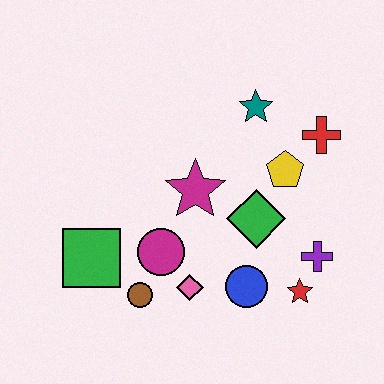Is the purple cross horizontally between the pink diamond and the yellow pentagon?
No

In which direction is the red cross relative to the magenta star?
The red cross is to the right of the magenta star.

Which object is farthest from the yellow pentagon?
The green square is farthest from the yellow pentagon.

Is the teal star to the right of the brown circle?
Yes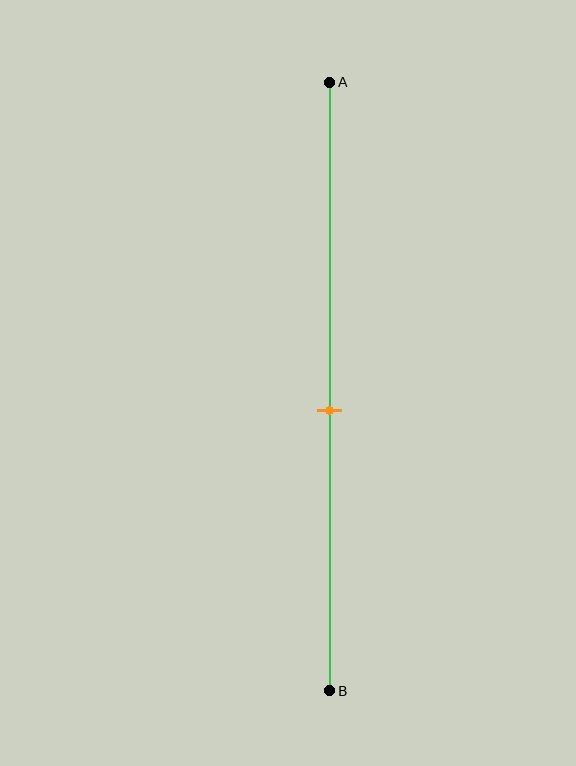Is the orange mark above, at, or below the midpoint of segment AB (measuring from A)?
The orange mark is below the midpoint of segment AB.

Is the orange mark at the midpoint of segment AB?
No, the mark is at about 55% from A, not at the 50% midpoint.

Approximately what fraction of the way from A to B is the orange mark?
The orange mark is approximately 55% of the way from A to B.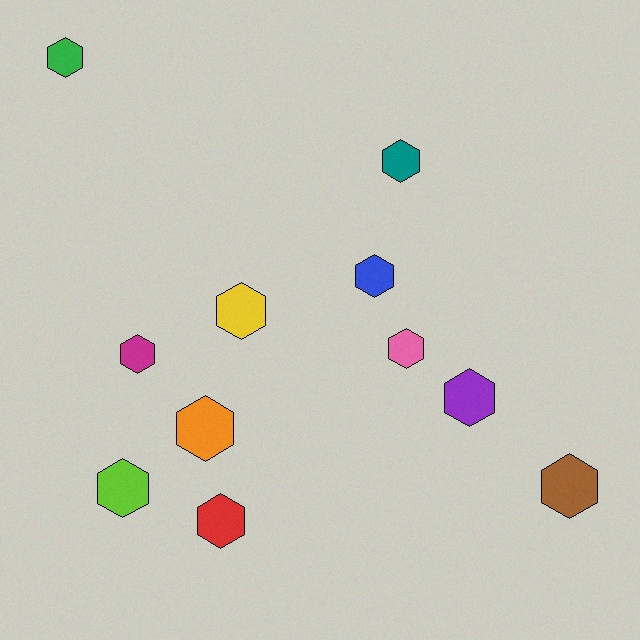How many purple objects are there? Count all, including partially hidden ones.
There is 1 purple object.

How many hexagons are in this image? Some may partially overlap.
There are 11 hexagons.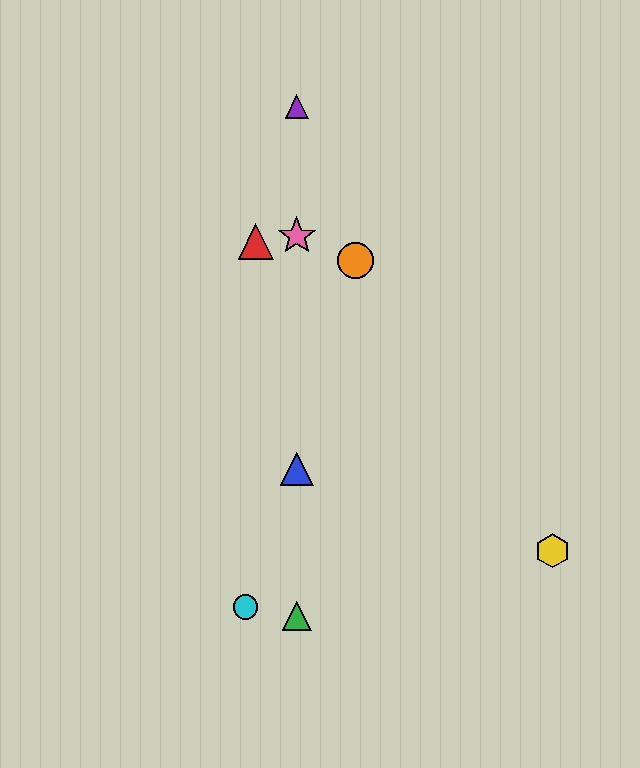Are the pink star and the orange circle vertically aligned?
No, the pink star is at x≈297 and the orange circle is at x≈355.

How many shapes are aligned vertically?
4 shapes (the blue triangle, the green triangle, the purple triangle, the pink star) are aligned vertically.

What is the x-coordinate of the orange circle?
The orange circle is at x≈355.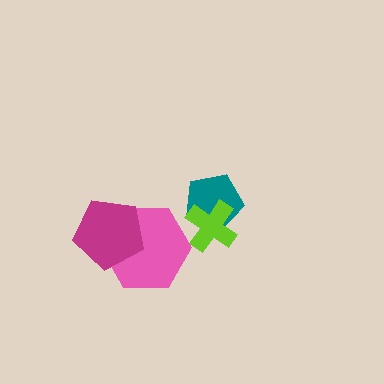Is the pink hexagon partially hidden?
Yes, it is partially covered by another shape.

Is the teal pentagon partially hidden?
Yes, it is partially covered by another shape.